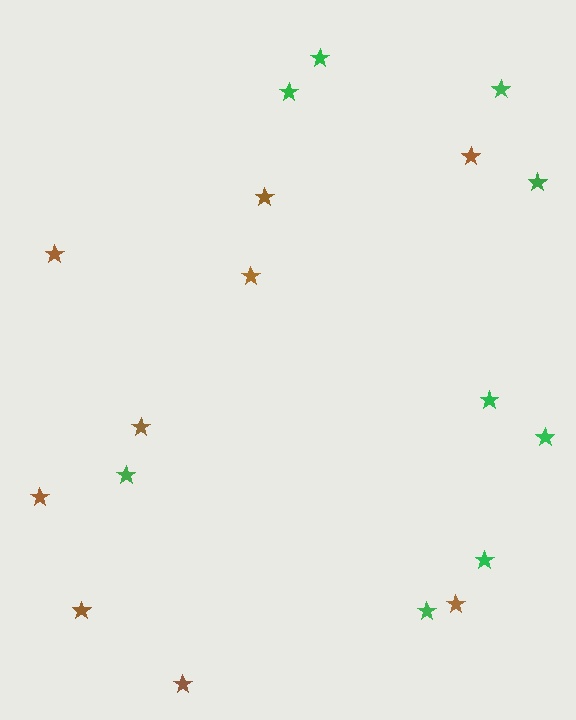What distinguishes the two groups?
There are 2 groups: one group of brown stars (9) and one group of green stars (9).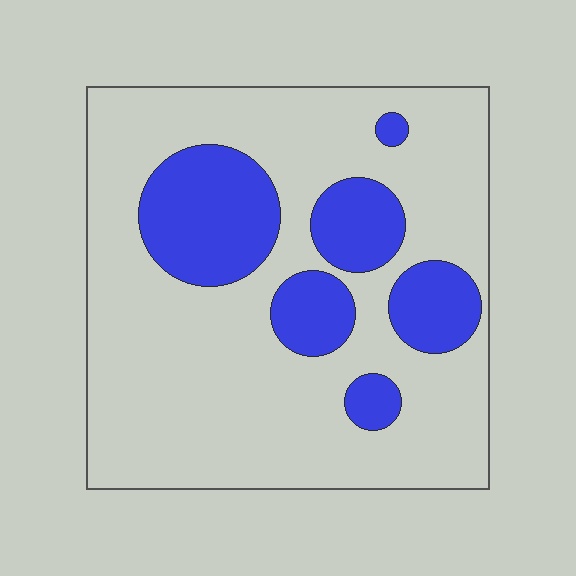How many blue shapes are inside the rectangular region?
6.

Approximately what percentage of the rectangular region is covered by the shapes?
Approximately 25%.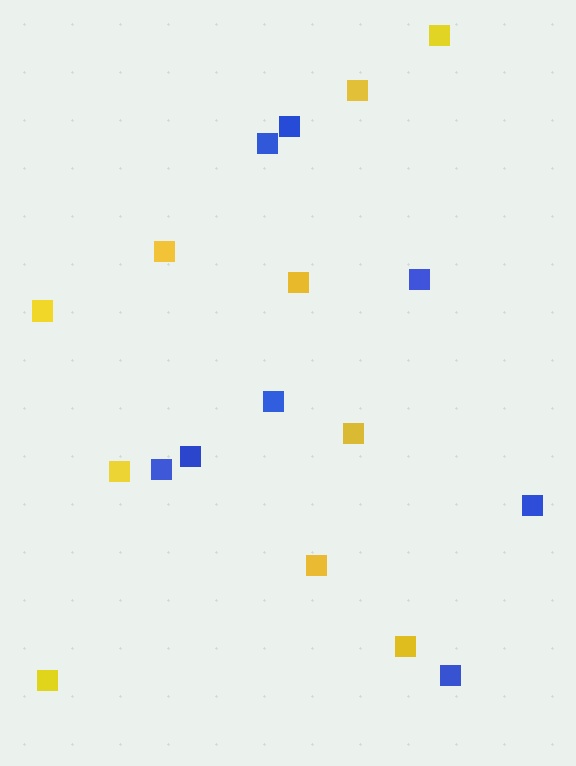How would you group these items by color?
There are 2 groups: one group of blue squares (8) and one group of yellow squares (10).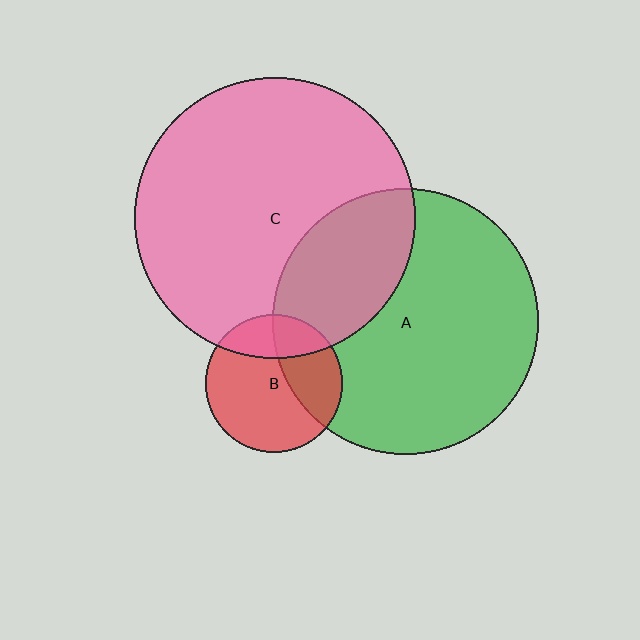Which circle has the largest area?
Circle C (pink).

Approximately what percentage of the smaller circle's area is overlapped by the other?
Approximately 30%.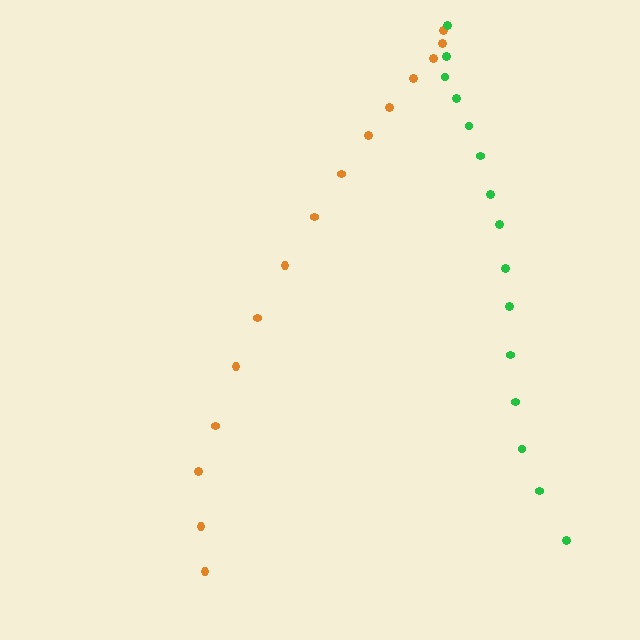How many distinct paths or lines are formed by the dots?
There are 2 distinct paths.